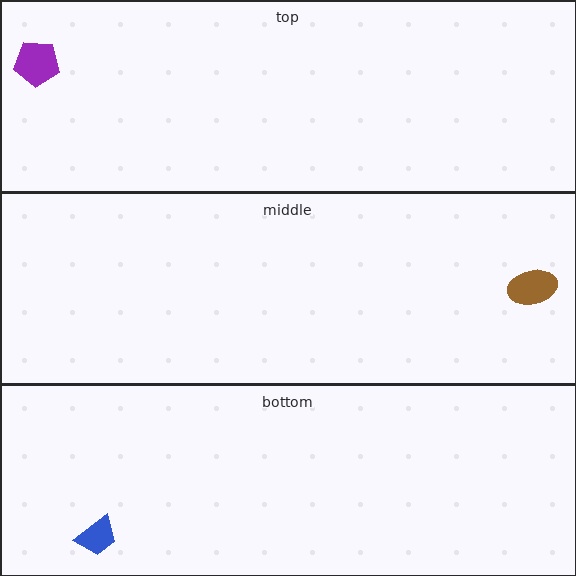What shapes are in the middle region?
The brown ellipse.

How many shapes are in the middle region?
1.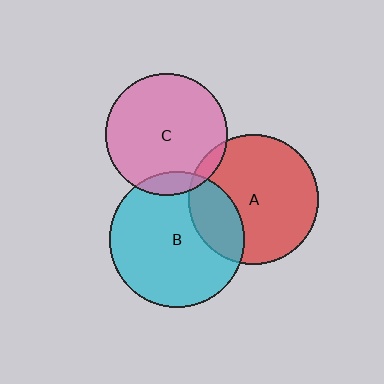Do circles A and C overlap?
Yes.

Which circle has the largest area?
Circle B (cyan).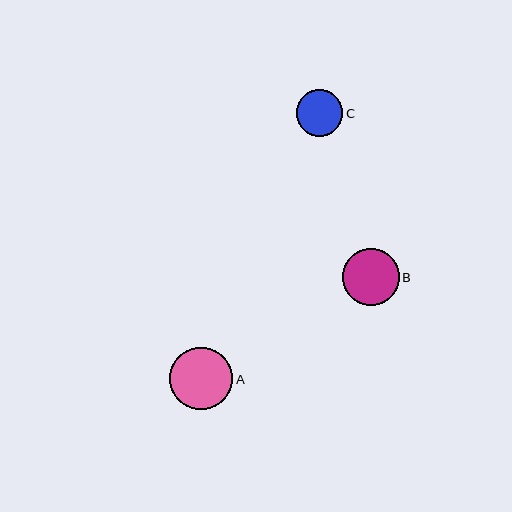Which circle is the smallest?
Circle C is the smallest with a size of approximately 47 pixels.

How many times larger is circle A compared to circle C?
Circle A is approximately 1.3 times the size of circle C.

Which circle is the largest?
Circle A is the largest with a size of approximately 63 pixels.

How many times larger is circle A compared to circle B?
Circle A is approximately 1.1 times the size of circle B.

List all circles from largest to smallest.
From largest to smallest: A, B, C.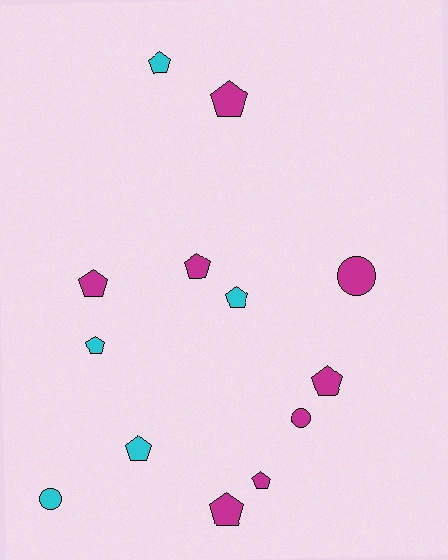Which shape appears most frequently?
Pentagon, with 10 objects.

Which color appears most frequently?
Magenta, with 8 objects.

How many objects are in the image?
There are 13 objects.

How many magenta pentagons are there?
There are 6 magenta pentagons.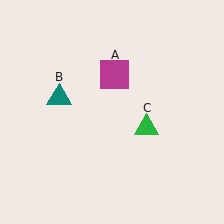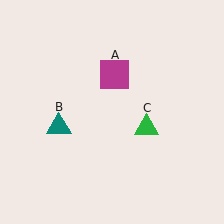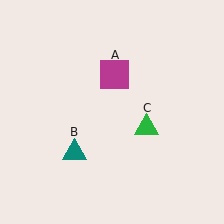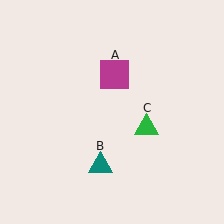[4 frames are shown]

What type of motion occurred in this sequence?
The teal triangle (object B) rotated counterclockwise around the center of the scene.